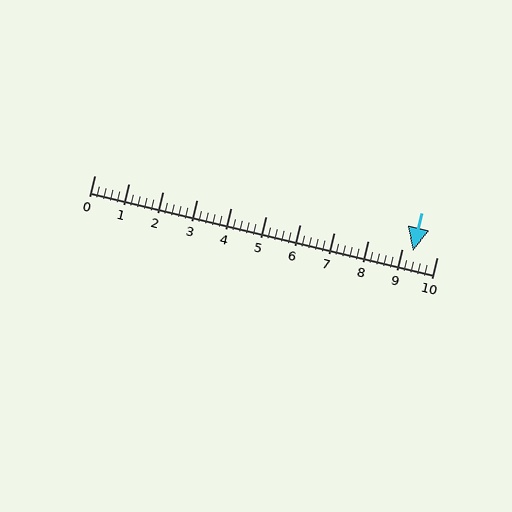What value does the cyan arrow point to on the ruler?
The cyan arrow points to approximately 9.3.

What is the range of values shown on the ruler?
The ruler shows values from 0 to 10.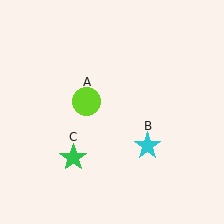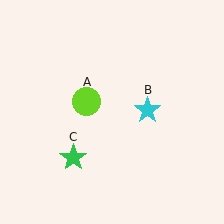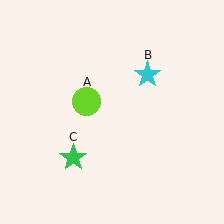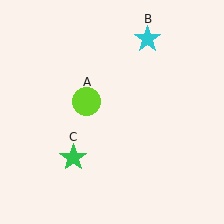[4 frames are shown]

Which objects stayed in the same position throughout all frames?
Lime circle (object A) and green star (object C) remained stationary.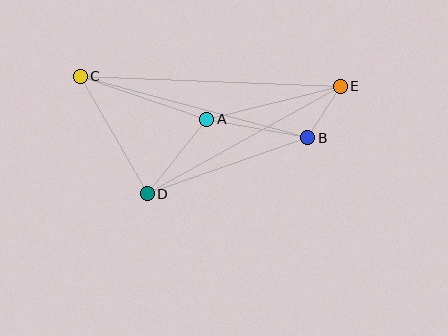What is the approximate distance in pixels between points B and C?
The distance between B and C is approximately 235 pixels.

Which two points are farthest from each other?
Points C and E are farthest from each other.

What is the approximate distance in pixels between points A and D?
The distance between A and D is approximately 96 pixels.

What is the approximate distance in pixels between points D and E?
The distance between D and E is approximately 221 pixels.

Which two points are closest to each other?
Points B and E are closest to each other.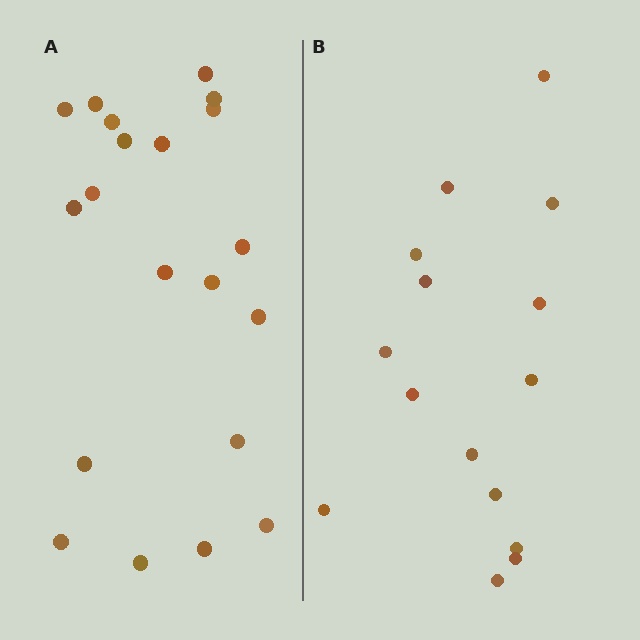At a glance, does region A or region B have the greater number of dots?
Region A (the left region) has more dots.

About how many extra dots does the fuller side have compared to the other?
Region A has about 5 more dots than region B.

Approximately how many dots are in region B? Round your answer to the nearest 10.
About 20 dots. (The exact count is 15, which rounds to 20.)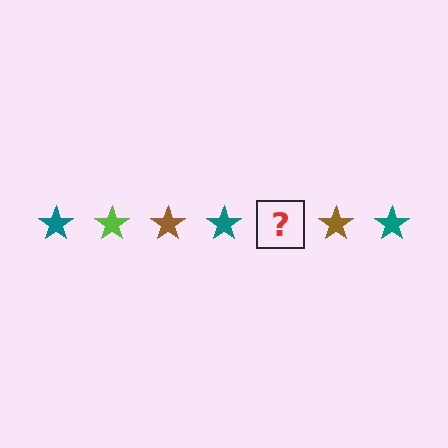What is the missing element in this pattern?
The missing element is a lime star.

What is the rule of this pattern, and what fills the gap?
The rule is that the pattern cycles through teal, lime, brown stars. The gap should be filled with a lime star.